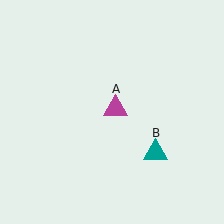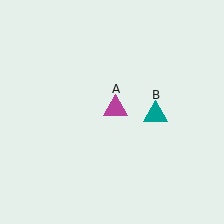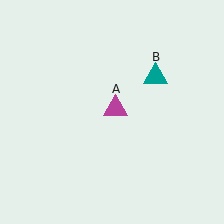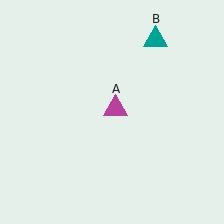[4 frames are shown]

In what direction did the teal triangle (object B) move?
The teal triangle (object B) moved up.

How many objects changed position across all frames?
1 object changed position: teal triangle (object B).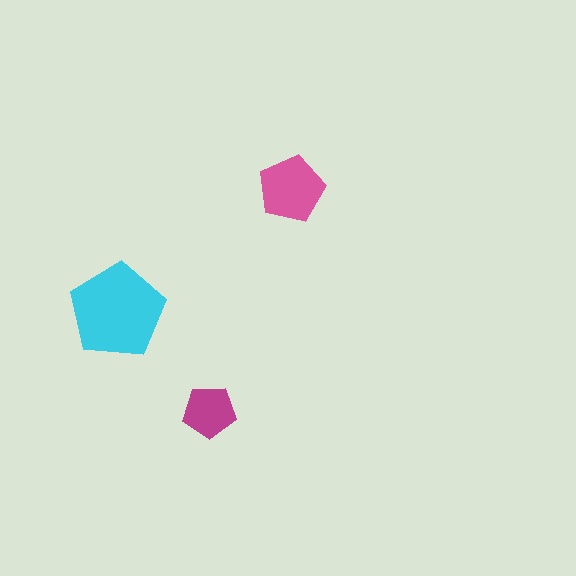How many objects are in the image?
There are 3 objects in the image.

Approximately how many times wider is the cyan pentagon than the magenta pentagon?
About 2 times wider.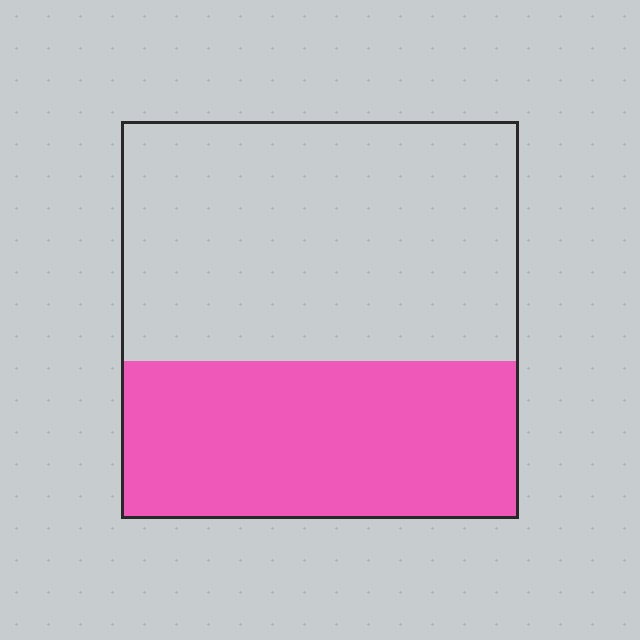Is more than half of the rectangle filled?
No.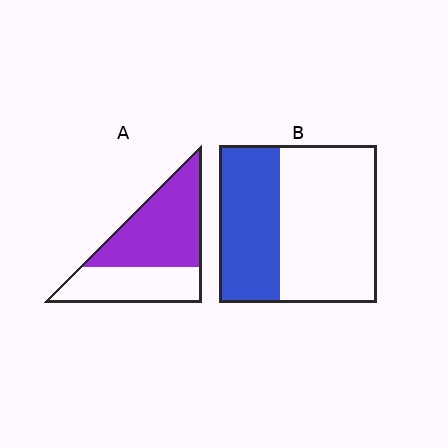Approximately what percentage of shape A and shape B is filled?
A is approximately 60% and B is approximately 40%.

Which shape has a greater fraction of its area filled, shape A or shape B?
Shape A.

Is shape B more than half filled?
No.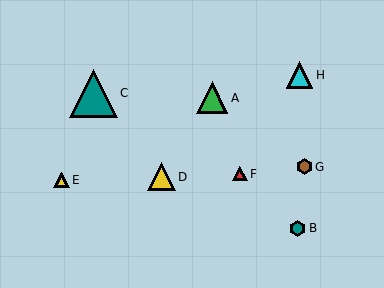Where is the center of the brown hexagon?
The center of the brown hexagon is at (305, 167).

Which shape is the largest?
The teal triangle (labeled C) is the largest.